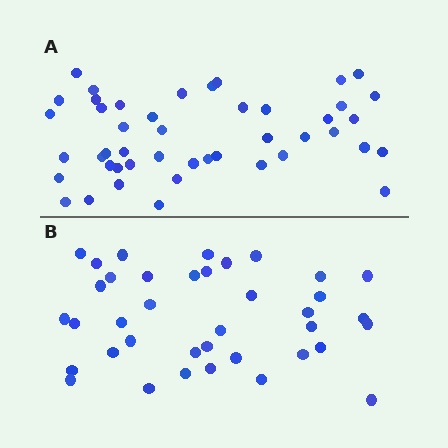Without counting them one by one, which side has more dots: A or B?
Region A (the top region) has more dots.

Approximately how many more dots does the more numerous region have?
Region A has roughly 8 or so more dots than region B.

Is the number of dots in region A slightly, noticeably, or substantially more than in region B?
Region A has only slightly more — the two regions are fairly close. The ratio is roughly 1.2 to 1.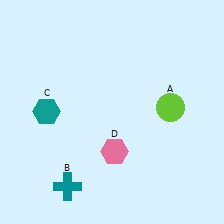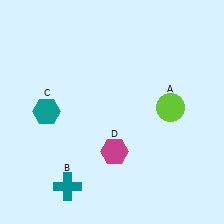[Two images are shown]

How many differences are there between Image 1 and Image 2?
There is 1 difference between the two images.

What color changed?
The hexagon (D) changed from pink in Image 1 to magenta in Image 2.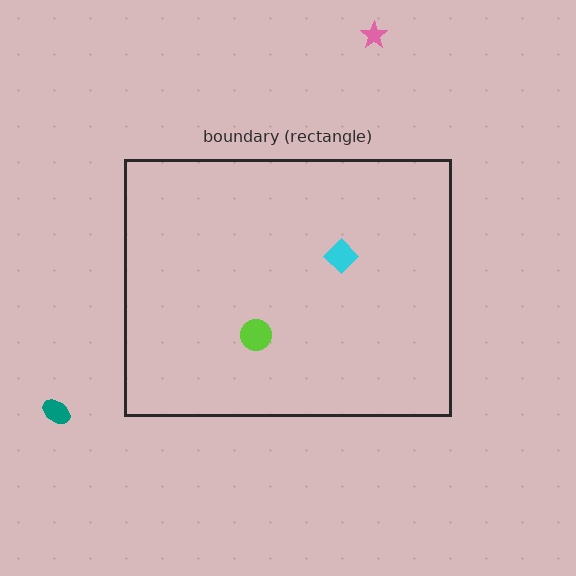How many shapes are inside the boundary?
2 inside, 2 outside.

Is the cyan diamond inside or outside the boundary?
Inside.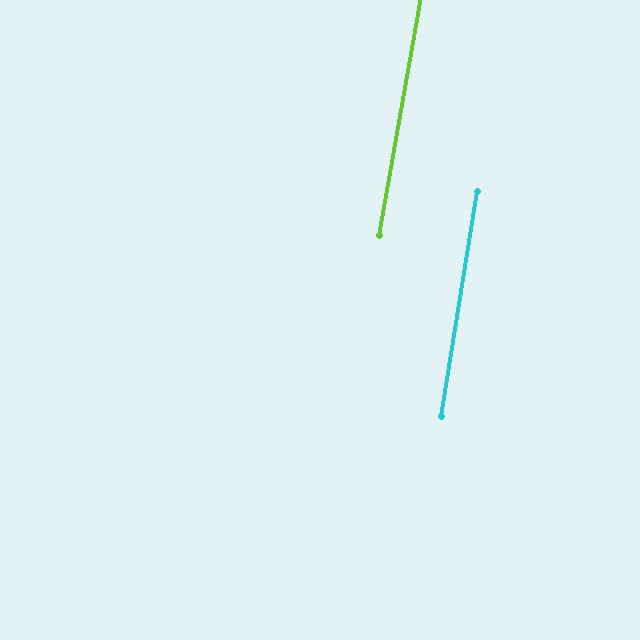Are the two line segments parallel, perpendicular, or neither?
Parallel — their directions differ by only 0.7°.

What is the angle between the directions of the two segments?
Approximately 1 degree.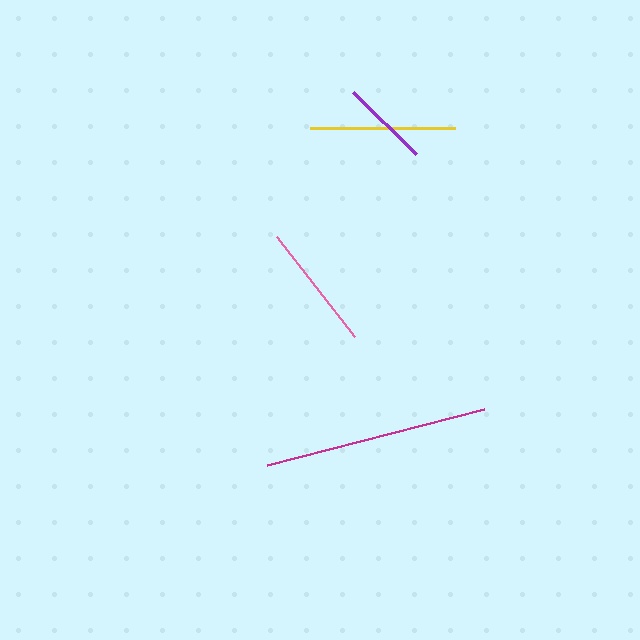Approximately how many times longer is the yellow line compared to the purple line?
The yellow line is approximately 1.6 times the length of the purple line.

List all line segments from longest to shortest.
From longest to shortest: magenta, yellow, pink, purple.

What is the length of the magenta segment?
The magenta segment is approximately 225 pixels long.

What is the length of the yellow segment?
The yellow segment is approximately 146 pixels long.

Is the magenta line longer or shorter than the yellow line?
The magenta line is longer than the yellow line.